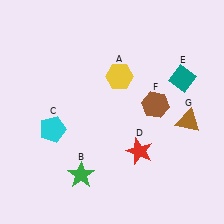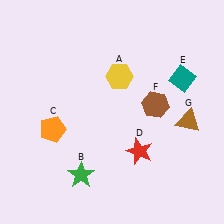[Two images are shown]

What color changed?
The pentagon (C) changed from cyan in Image 1 to orange in Image 2.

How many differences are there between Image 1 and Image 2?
There is 1 difference between the two images.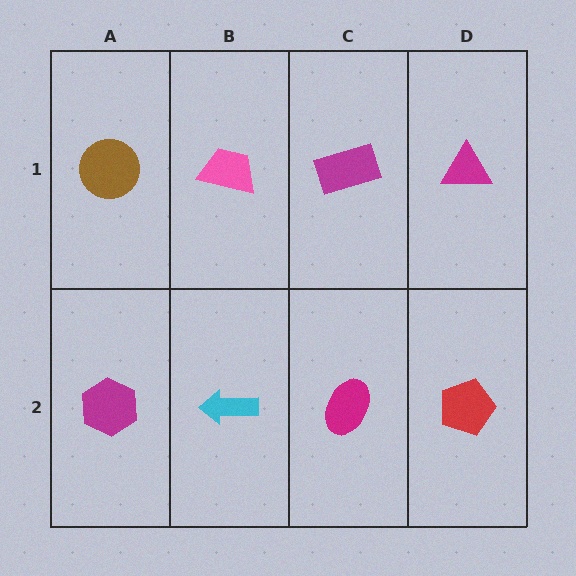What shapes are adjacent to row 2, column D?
A magenta triangle (row 1, column D), a magenta ellipse (row 2, column C).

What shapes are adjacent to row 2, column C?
A magenta rectangle (row 1, column C), a cyan arrow (row 2, column B), a red pentagon (row 2, column D).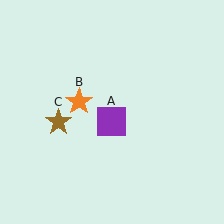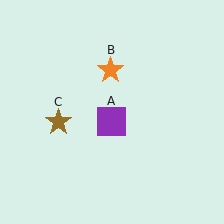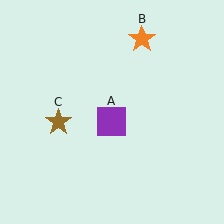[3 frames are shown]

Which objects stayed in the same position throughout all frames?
Purple square (object A) and brown star (object C) remained stationary.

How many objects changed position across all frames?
1 object changed position: orange star (object B).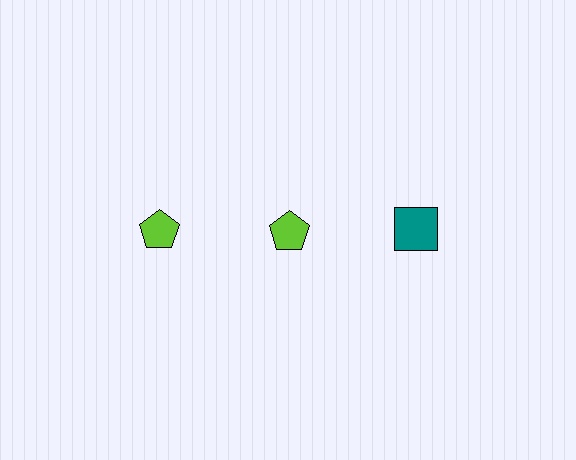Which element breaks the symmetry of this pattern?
The teal square in the top row, center column breaks the symmetry. All other shapes are lime pentagons.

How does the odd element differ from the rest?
It differs in both color (teal instead of lime) and shape (square instead of pentagon).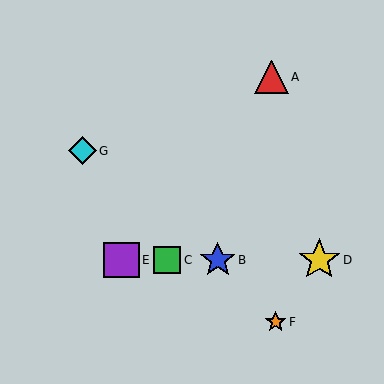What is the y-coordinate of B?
Object B is at y≈260.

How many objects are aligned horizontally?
4 objects (B, C, D, E) are aligned horizontally.